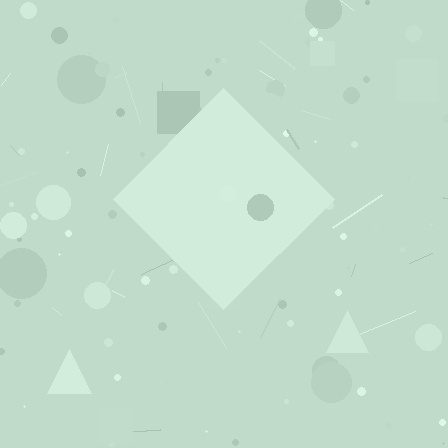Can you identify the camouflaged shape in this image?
The camouflaged shape is a diamond.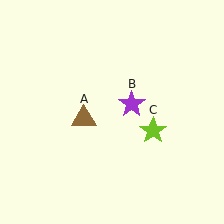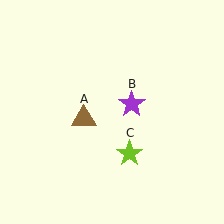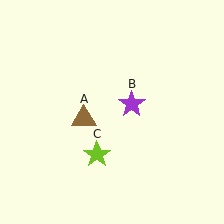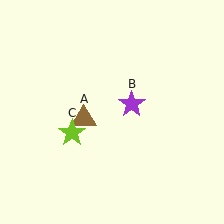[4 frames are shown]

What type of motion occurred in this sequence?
The lime star (object C) rotated clockwise around the center of the scene.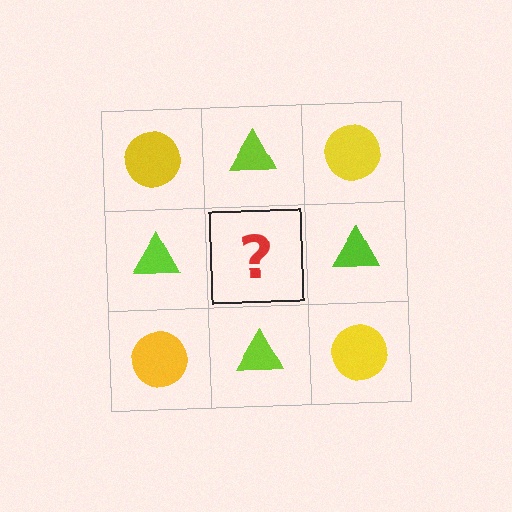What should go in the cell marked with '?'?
The missing cell should contain a yellow circle.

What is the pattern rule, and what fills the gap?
The rule is that it alternates yellow circle and lime triangle in a checkerboard pattern. The gap should be filled with a yellow circle.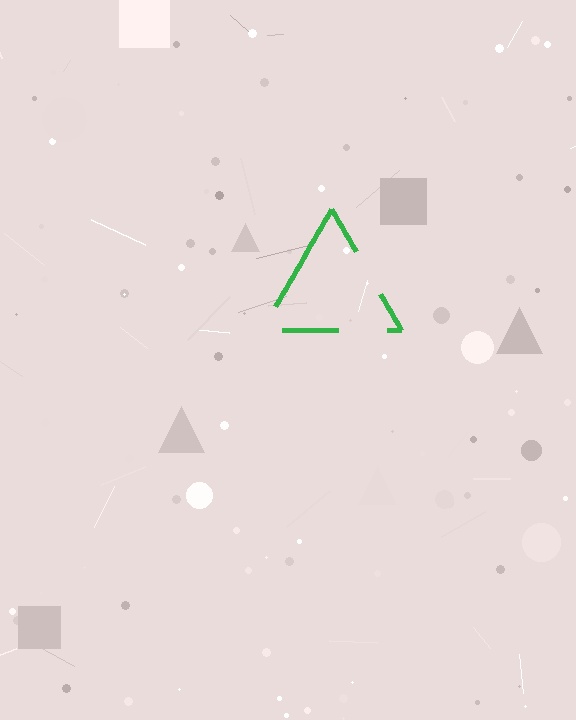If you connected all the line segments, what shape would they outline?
They would outline a triangle.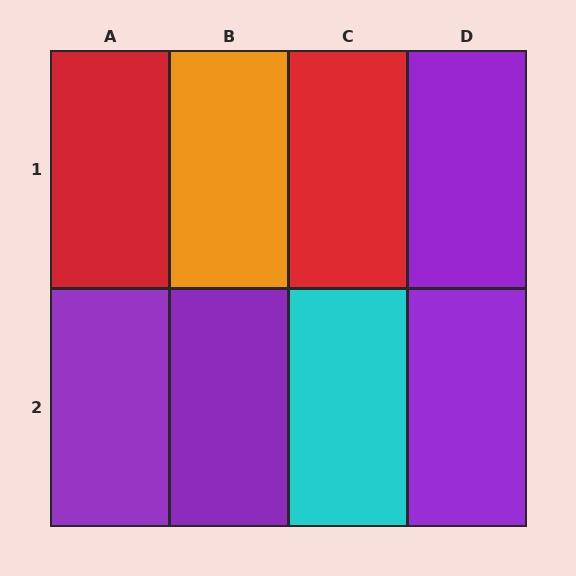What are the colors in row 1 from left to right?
Red, orange, red, purple.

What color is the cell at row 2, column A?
Purple.